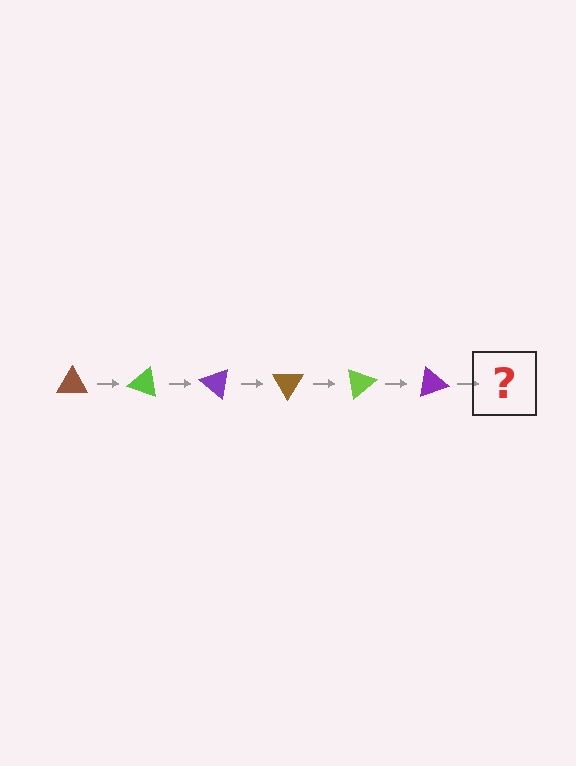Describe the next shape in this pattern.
It should be a brown triangle, rotated 120 degrees from the start.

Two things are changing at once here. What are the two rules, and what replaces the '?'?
The two rules are that it rotates 20 degrees each step and the color cycles through brown, lime, and purple. The '?' should be a brown triangle, rotated 120 degrees from the start.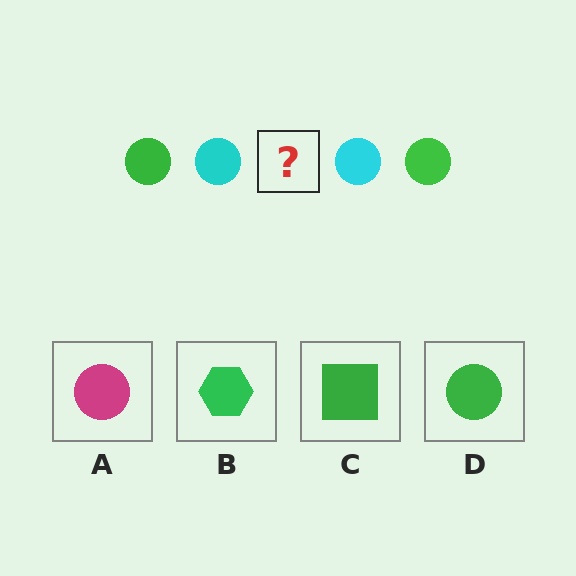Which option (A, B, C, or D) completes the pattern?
D.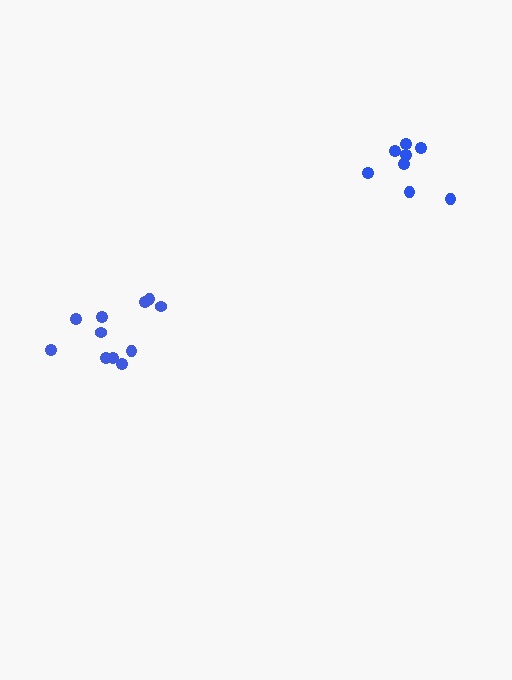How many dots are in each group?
Group 1: 8 dots, Group 2: 11 dots (19 total).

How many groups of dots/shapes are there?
There are 2 groups.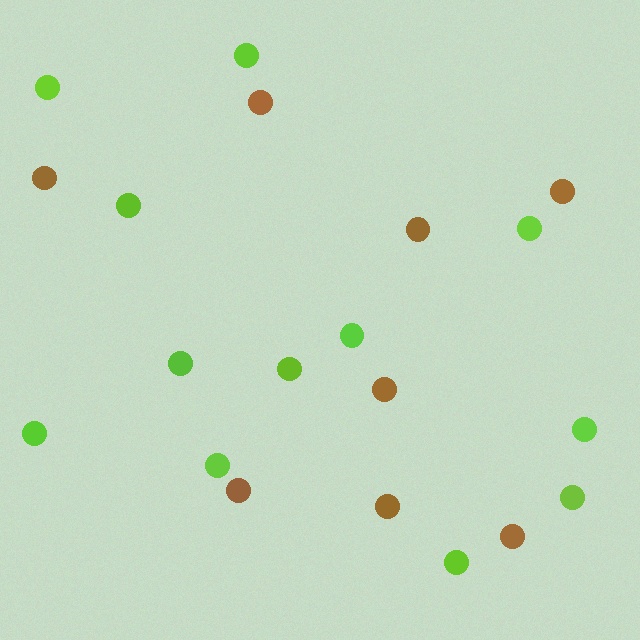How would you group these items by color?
There are 2 groups: one group of lime circles (12) and one group of brown circles (8).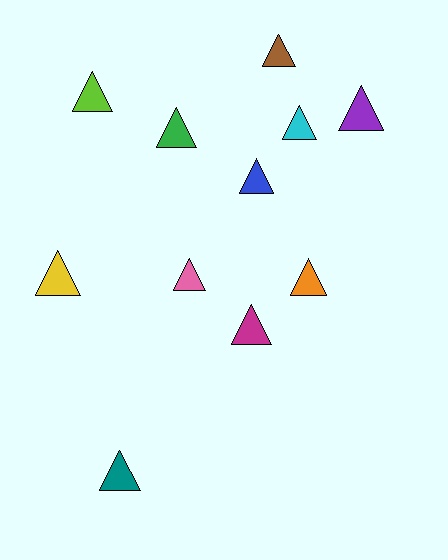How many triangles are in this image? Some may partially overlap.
There are 11 triangles.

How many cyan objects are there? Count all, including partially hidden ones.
There is 1 cyan object.